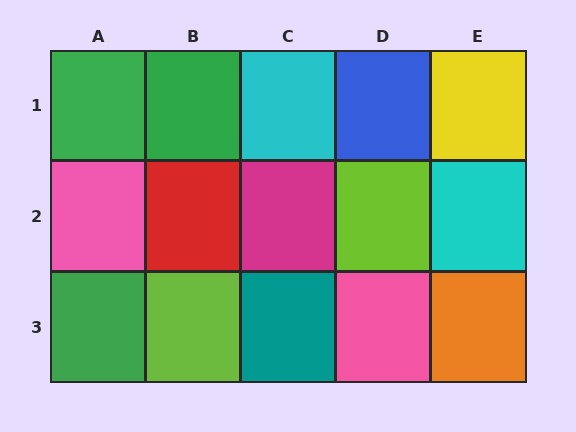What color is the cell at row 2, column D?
Lime.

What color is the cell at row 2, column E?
Cyan.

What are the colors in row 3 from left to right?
Green, lime, teal, pink, orange.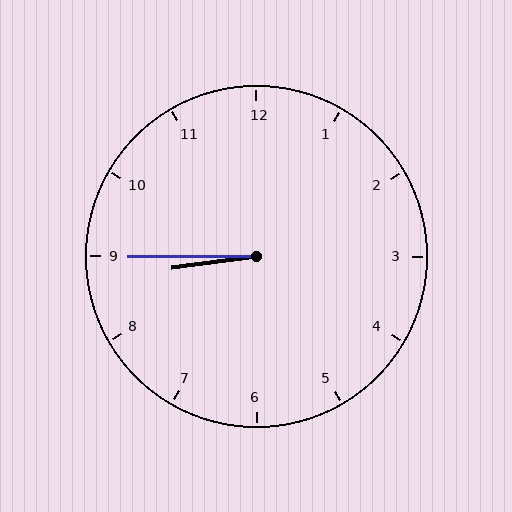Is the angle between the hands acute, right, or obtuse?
It is acute.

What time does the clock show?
8:45.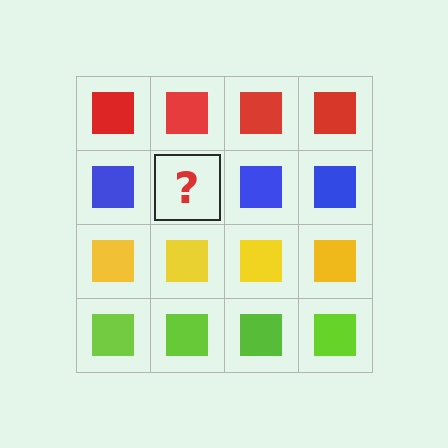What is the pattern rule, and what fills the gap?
The rule is that each row has a consistent color. The gap should be filled with a blue square.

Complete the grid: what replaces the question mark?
The question mark should be replaced with a blue square.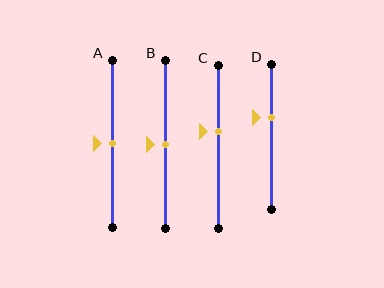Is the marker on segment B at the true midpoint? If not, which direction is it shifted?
Yes, the marker on segment B is at the true midpoint.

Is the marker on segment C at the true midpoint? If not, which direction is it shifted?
No, the marker on segment C is shifted upward by about 9% of the segment length.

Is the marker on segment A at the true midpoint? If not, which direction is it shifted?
Yes, the marker on segment A is at the true midpoint.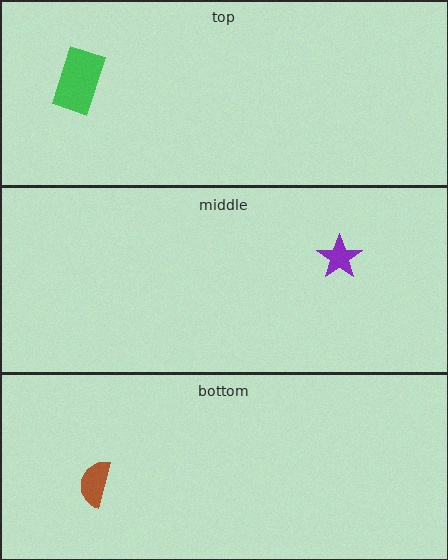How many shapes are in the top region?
1.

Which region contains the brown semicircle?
The bottom region.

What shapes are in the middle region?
The purple star.